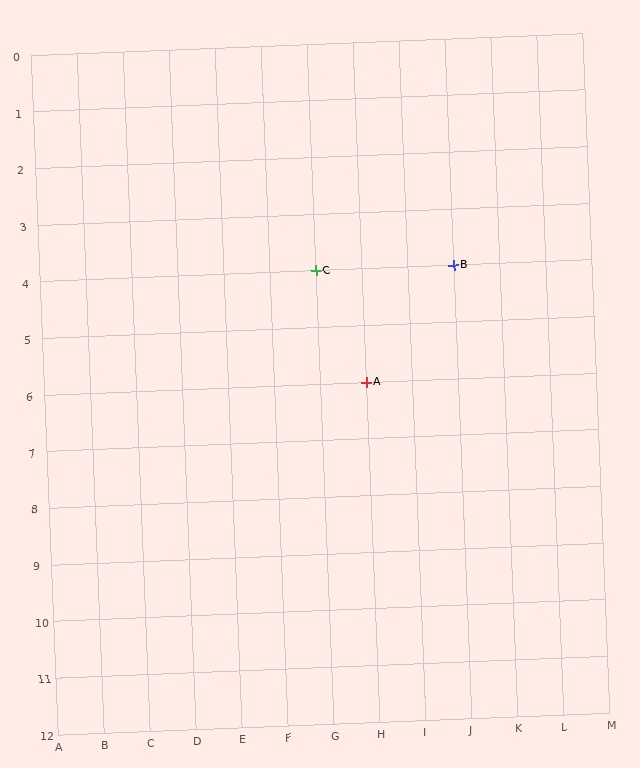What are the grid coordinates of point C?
Point C is at grid coordinates (G, 4).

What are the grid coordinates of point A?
Point A is at grid coordinates (H, 6).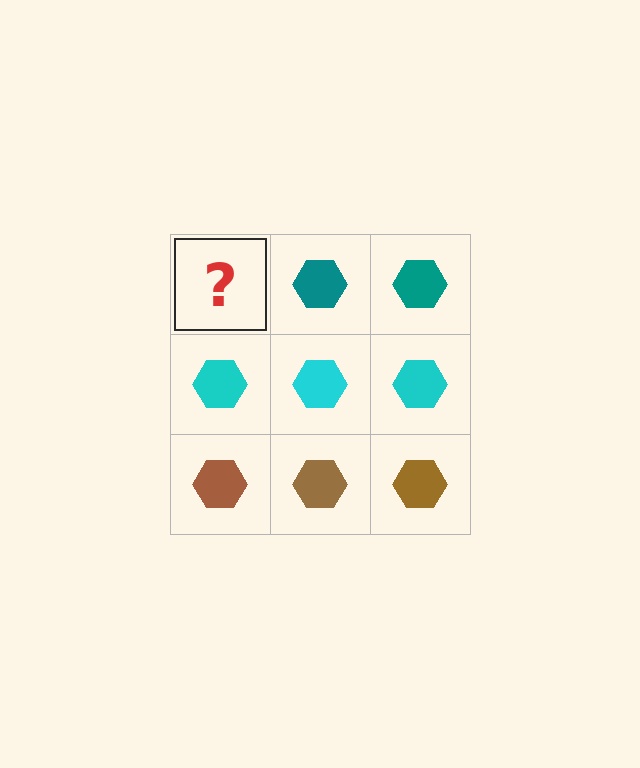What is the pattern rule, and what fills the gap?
The rule is that each row has a consistent color. The gap should be filled with a teal hexagon.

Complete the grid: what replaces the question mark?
The question mark should be replaced with a teal hexagon.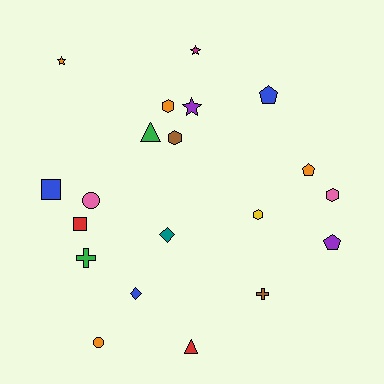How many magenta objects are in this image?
There is 1 magenta object.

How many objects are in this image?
There are 20 objects.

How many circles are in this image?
There are 2 circles.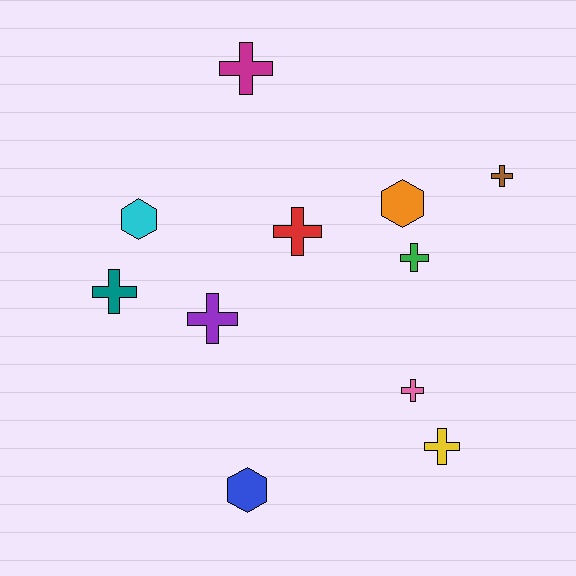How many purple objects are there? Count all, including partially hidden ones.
There is 1 purple object.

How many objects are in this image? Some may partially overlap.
There are 11 objects.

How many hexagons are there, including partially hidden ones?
There are 3 hexagons.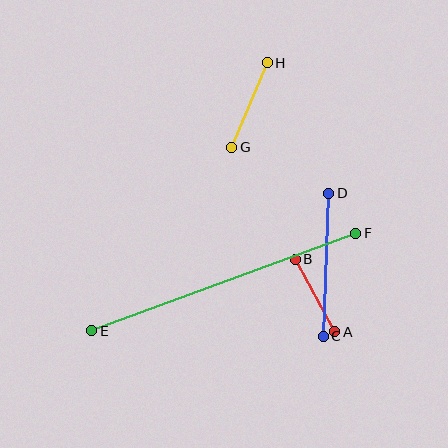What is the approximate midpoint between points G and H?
The midpoint is at approximately (249, 105) pixels.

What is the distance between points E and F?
The distance is approximately 281 pixels.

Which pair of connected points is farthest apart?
Points E and F are farthest apart.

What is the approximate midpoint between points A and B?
The midpoint is at approximately (315, 295) pixels.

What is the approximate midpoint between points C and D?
The midpoint is at approximately (326, 265) pixels.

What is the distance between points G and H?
The distance is approximately 92 pixels.